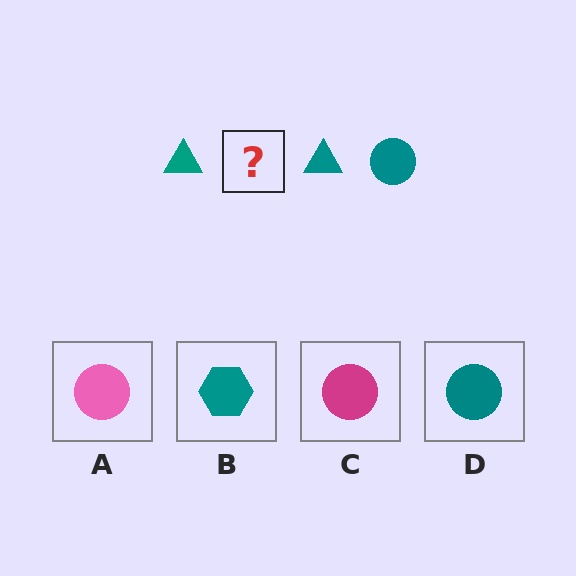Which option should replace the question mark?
Option D.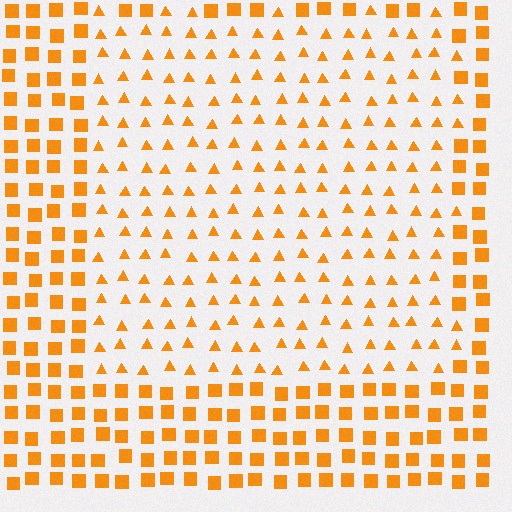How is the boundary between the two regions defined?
The boundary is defined by a change in element shape: triangles inside vs. squares outside. All elements share the same color and spacing.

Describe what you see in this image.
The image is filled with small orange elements arranged in a uniform grid. A rectangle-shaped region contains triangles, while the surrounding area contains squares. The boundary is defined purely by the change in element shape.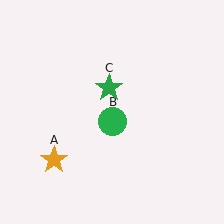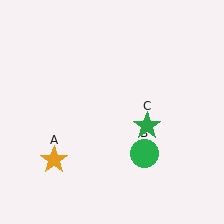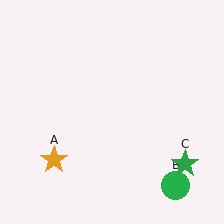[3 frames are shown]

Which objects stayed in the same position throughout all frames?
Orange star (object A) remained stationary.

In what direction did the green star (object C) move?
The green star (object C) moved down and to the right.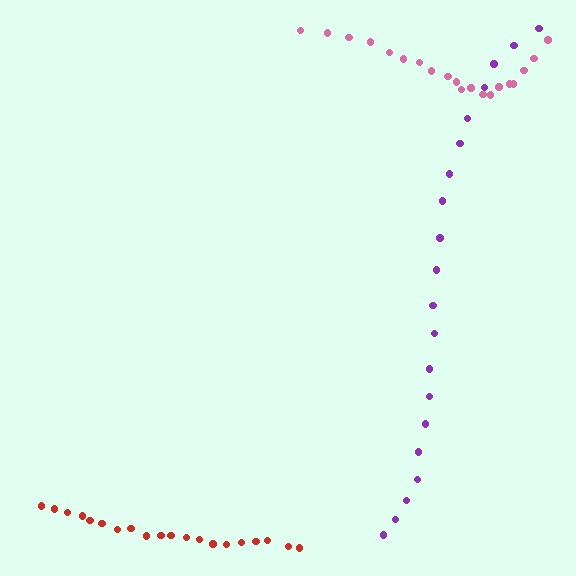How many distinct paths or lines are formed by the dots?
There are 3 distinct paths.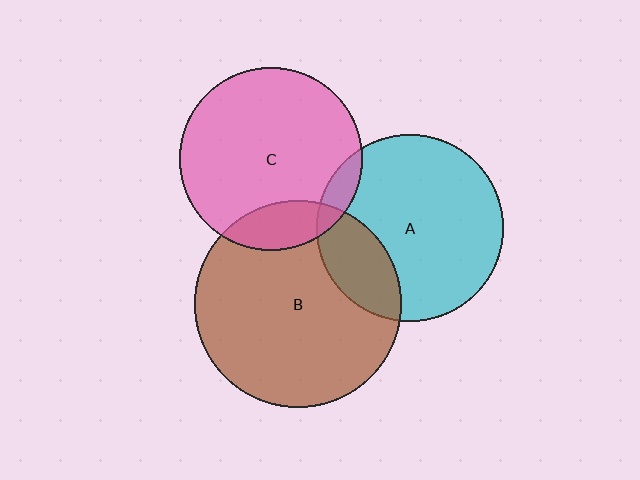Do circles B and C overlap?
Yes.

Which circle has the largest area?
Circle B (brown).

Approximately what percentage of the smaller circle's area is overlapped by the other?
Approximately 15%.